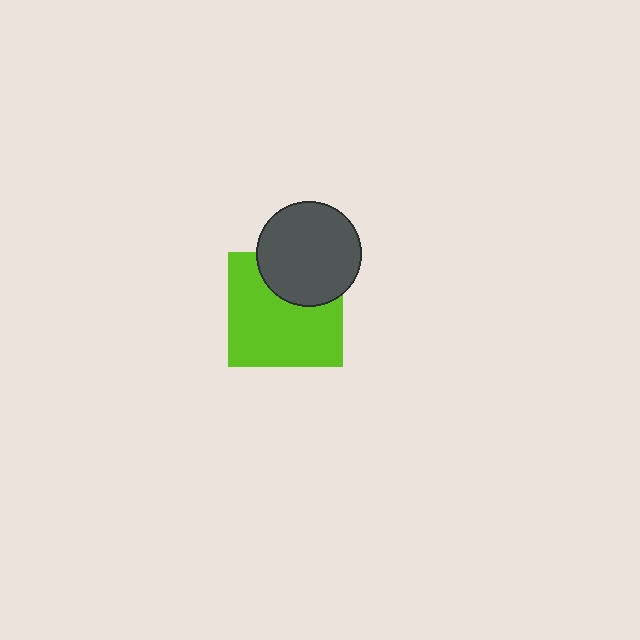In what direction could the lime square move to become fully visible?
The lime square could move down. That would shift it out from behind the dark gray circle entirely.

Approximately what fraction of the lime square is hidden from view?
Roughly 31% of the lime square is hidden behind the dark gray circle.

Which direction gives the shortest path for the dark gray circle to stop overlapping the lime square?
Moving up gives the shortest separation.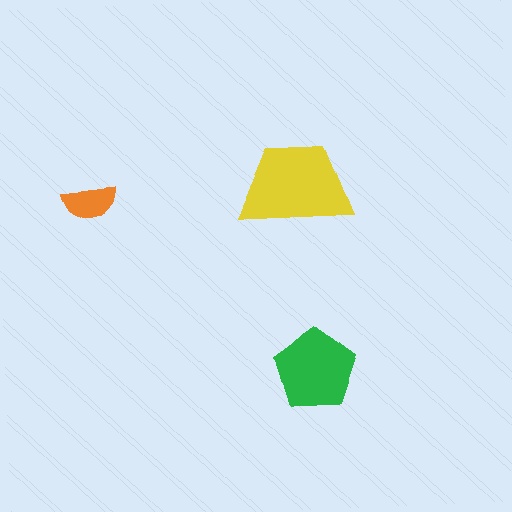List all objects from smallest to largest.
The orange semicircle, the green pentagon, the yellow trapezoid.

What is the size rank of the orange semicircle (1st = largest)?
3rd.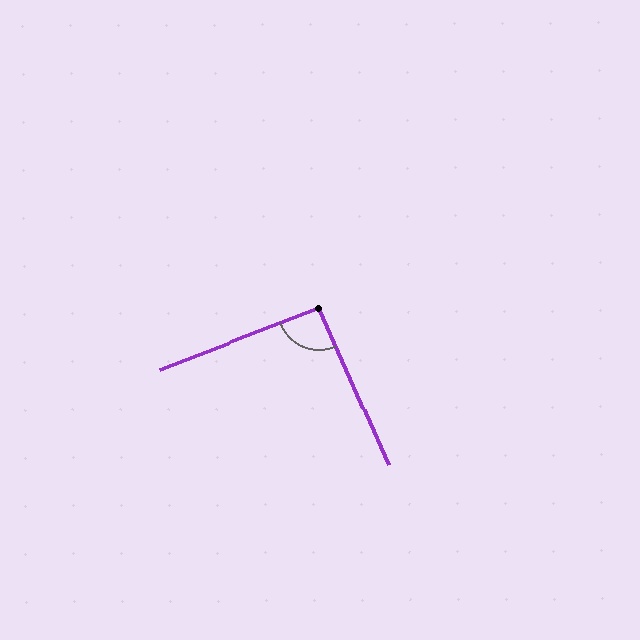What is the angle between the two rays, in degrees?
Approximately 93 degrees.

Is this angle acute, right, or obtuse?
It is approximately a right angle.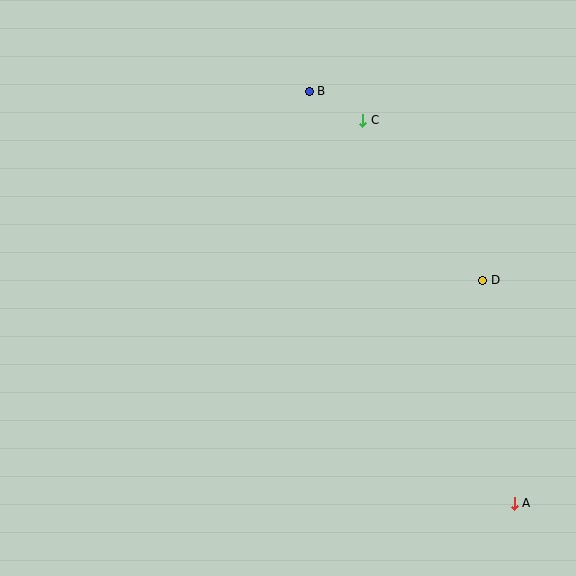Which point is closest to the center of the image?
Point C at (363, 120) is closest to the center.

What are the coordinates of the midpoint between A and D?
The midpoint between A and D is at (499, 392).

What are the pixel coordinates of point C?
Point C is at (363, 120).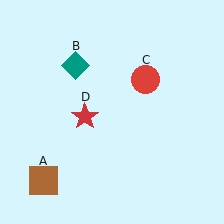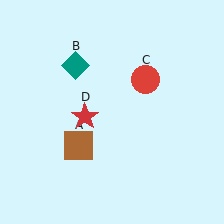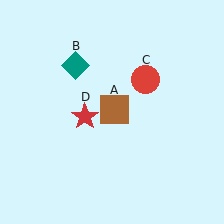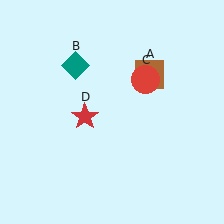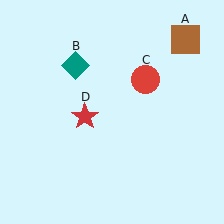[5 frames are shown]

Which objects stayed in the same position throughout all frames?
Teal diamond (object B) and red circle (object C) and red star (object D) remained stationary.